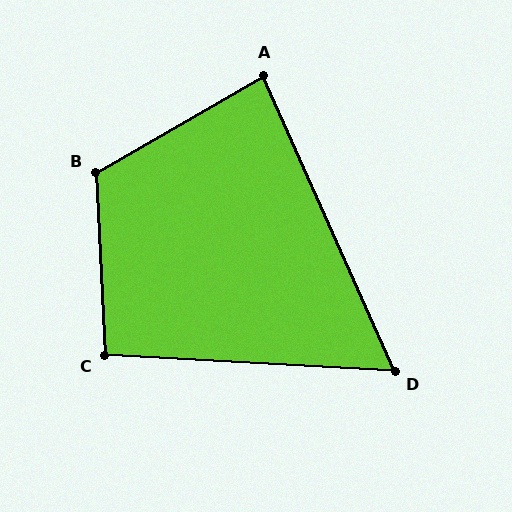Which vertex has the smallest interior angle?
D, at approximately 63 degrees.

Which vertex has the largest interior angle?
B, at approximately 117 degrees.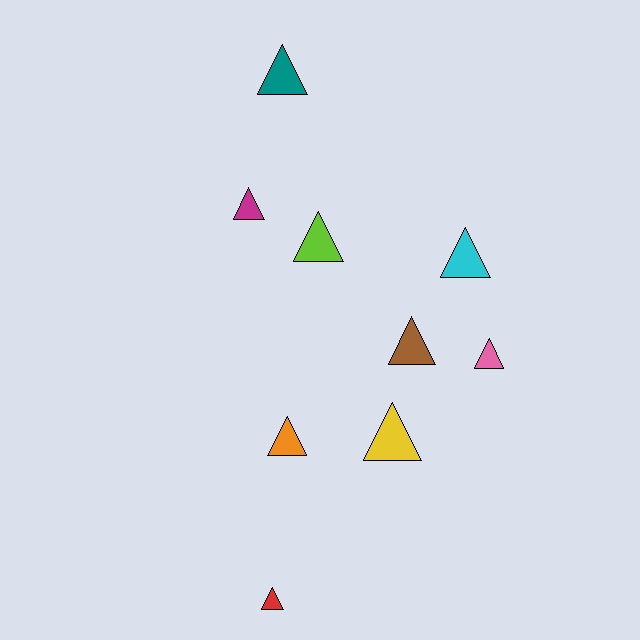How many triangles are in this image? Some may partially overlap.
There are 9 triangles.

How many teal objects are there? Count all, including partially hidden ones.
There is 1 teal object.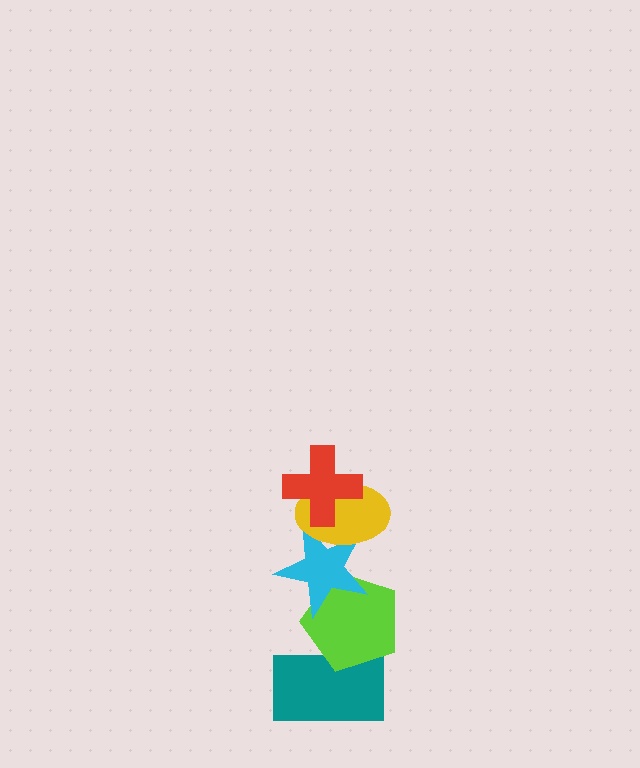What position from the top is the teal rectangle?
The teal rectangle is 5th from the top.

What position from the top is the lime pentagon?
The lime pentagon is 4th from the top.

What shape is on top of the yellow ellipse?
The red cross is on top of the yellow ellipse.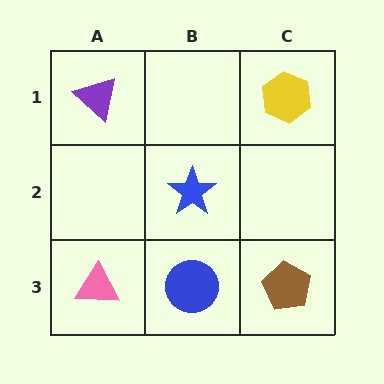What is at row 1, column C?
A yellow hexagon.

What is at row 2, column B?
A blue star.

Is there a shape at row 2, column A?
No, that cell is empty.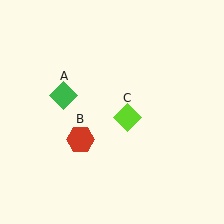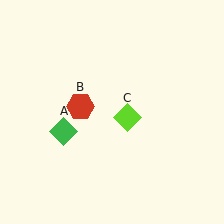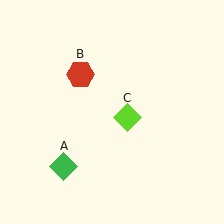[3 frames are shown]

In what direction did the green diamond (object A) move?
The green diamond (object A) moved down.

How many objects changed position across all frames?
2 objects changed position: green diamond (object A), red hexagon (object B).